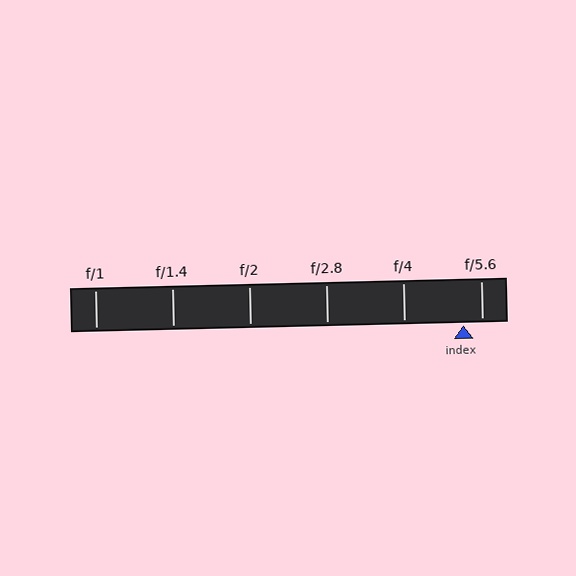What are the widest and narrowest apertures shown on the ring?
The widest aperture shown is f/1 and the narrowest is f/5.6.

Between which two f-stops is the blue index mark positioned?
The index mark is between f/4 and f/5.6.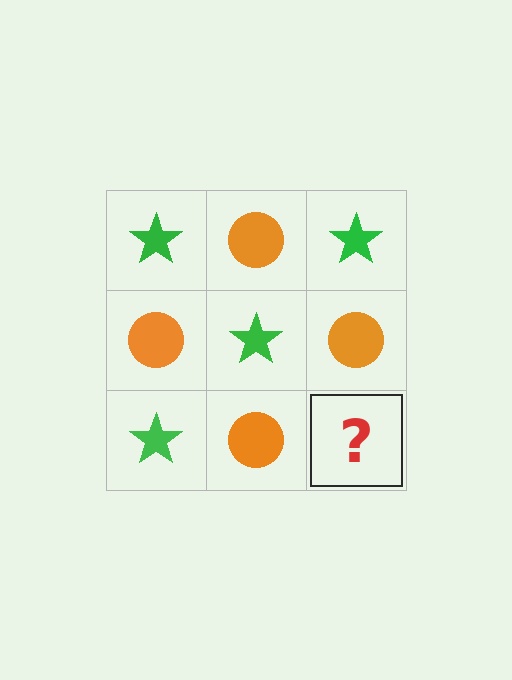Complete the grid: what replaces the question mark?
The question mark should be replaced with a green star.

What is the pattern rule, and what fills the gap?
The rule is that it alternates green star and orange circle in a checkerboard pattern. The gap should be filled with a green star.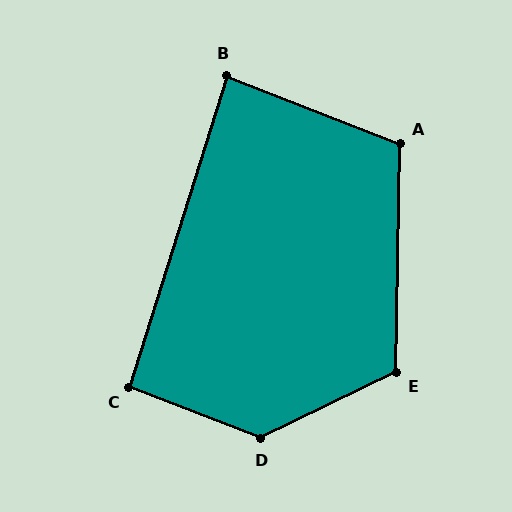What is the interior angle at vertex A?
Approximately 111 degrees (obtuse).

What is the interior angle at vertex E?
Approximately 117 degrees (obtuse).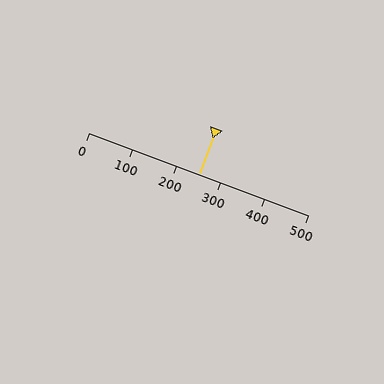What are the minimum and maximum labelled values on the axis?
The axis runs from 0 to 500.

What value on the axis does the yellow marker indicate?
The marker indicates approximately 250.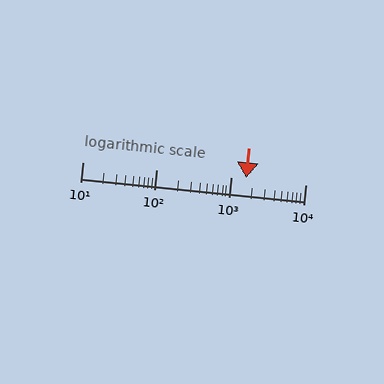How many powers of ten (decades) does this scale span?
The scale spans 3 decades, from 10 to 10000.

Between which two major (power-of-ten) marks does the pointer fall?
The pointer is between 1000 and 10000.